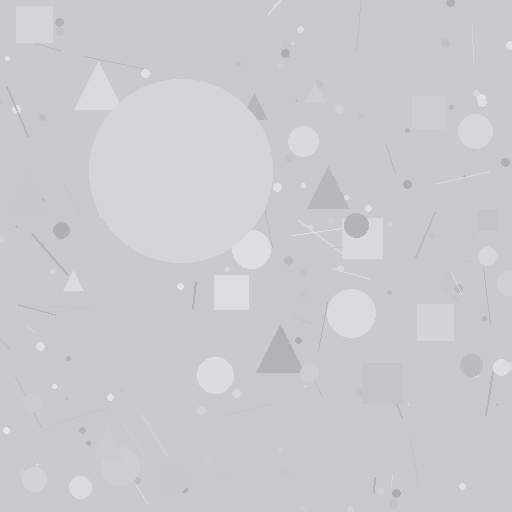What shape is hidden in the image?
A circle is hidden in the image.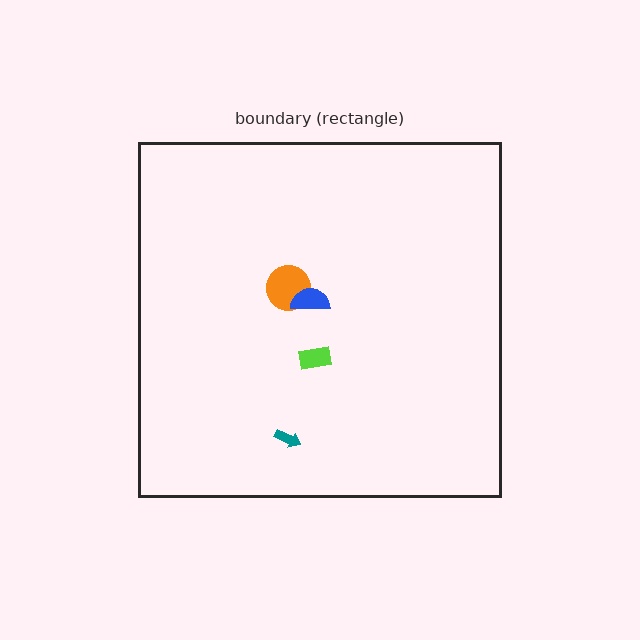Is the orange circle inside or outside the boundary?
Inside.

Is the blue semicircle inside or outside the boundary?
Inside.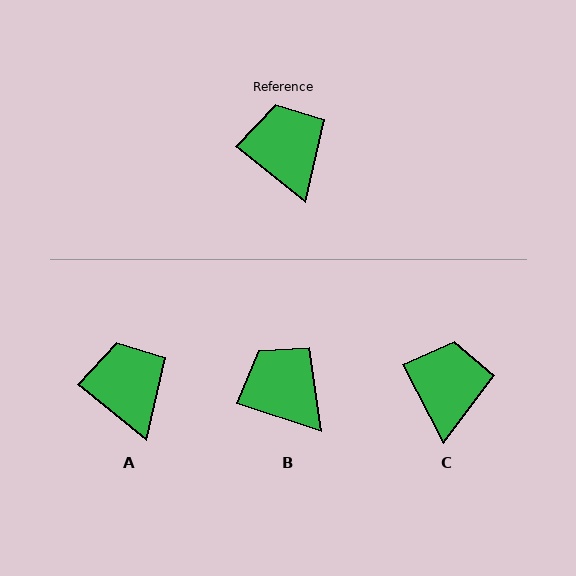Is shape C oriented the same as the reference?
No, it is off by about 24 degrees.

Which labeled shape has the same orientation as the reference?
A.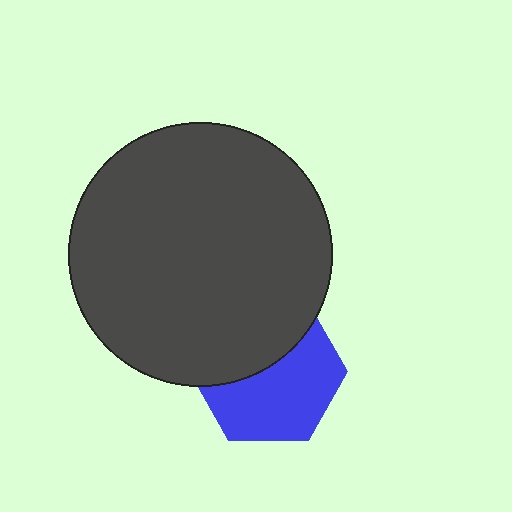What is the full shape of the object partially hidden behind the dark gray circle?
The partially hidden object is a blue hexagon.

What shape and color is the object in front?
The object in front is a dark gray circle.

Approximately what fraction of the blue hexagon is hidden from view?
Roughly 42% of the blue hexagon is hidden behind the dark gray circle.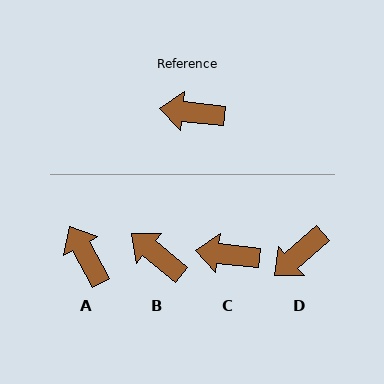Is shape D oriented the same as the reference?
No, it is off by about 48 degrees.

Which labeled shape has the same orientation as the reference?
C.